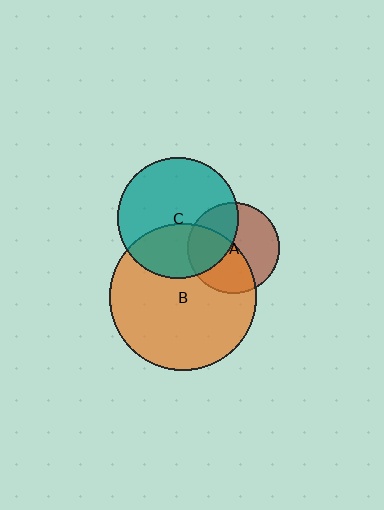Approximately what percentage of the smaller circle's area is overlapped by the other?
Approximately 35%.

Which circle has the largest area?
Circle B (orange).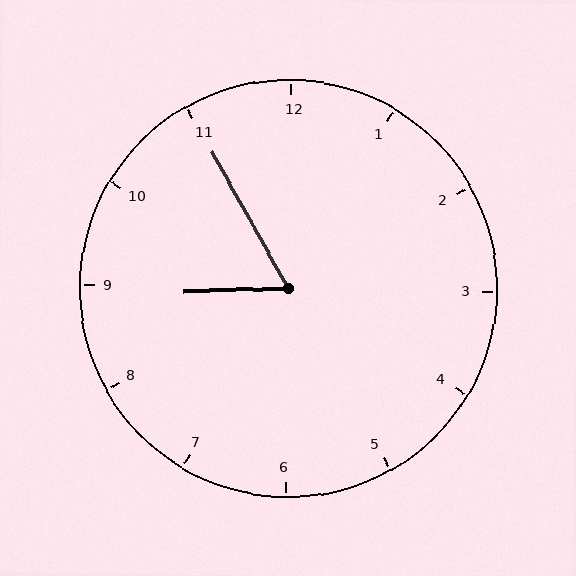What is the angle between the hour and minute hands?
Approximately 62 degrees.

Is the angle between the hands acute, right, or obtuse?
It is acute.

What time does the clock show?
8:55.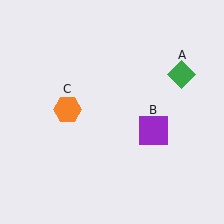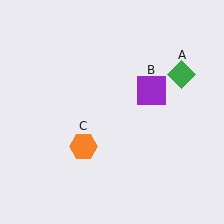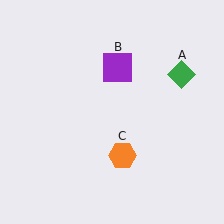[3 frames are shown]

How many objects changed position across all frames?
2 objects changed position: purple square (object B), orange hexagon (object C).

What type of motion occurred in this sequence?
The purple square (object B), orange hexagon (object C) rotated counterclockwise around the center of the scene.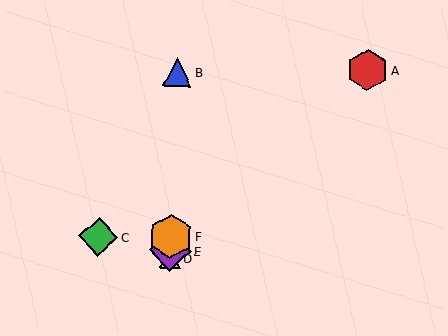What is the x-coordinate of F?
Object F is at x≈171.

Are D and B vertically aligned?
Yes, both are at x≈170.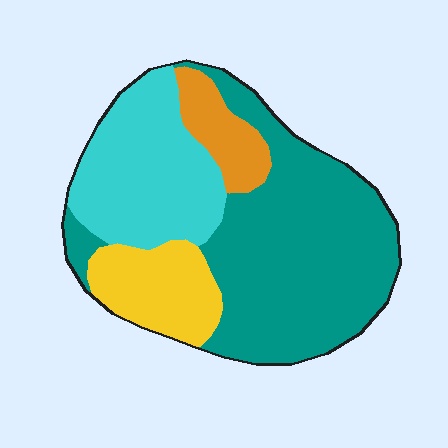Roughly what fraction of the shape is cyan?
Cyan covers 27% of the shape.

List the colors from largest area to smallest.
From largest to smallest: teal, cyan, yellow, orange.